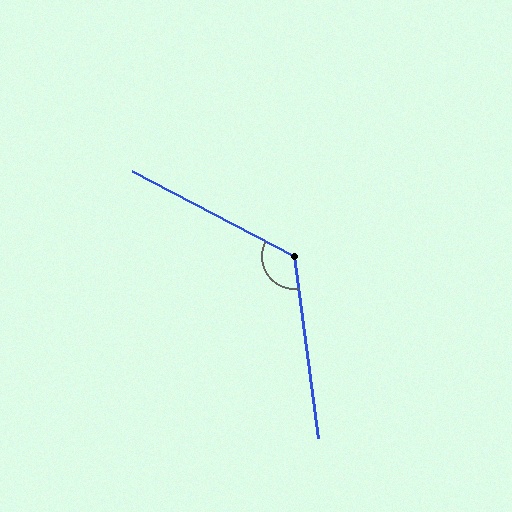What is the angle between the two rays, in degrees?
Approximately 125 degrees.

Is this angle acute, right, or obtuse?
It is obtuse.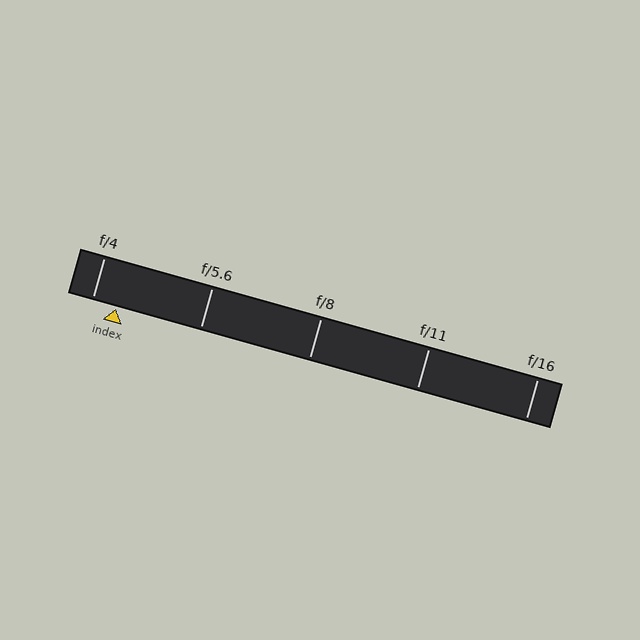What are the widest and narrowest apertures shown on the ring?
The widest aperture shown is f/4 and the narrowest is f/16.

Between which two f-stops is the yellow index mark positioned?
The index mark is between f/4 and f/5.6.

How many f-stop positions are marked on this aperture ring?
There are 5 f-stop positions marked.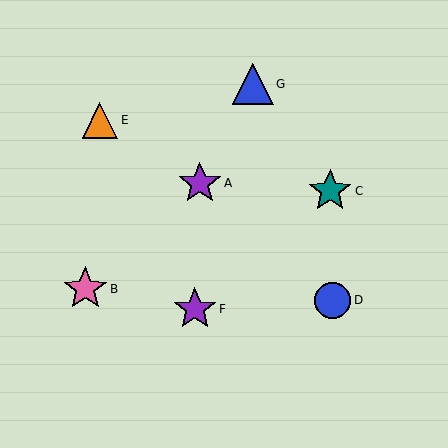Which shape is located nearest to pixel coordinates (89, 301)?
The pink star (labeled B) at (85, 289) is nearest to that location.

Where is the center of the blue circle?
The center of the blue circle is at (332, 300).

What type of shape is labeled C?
Shape C is a teal star.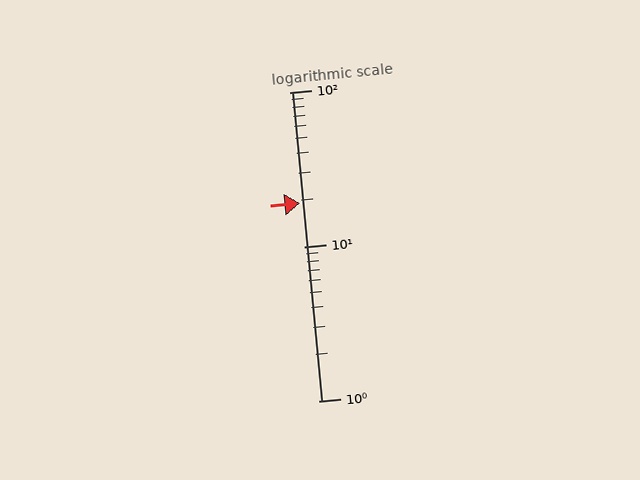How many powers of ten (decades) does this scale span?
The scale spans 2 decades, from 1 to 100.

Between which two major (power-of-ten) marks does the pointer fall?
The pointer is between 10 and 100.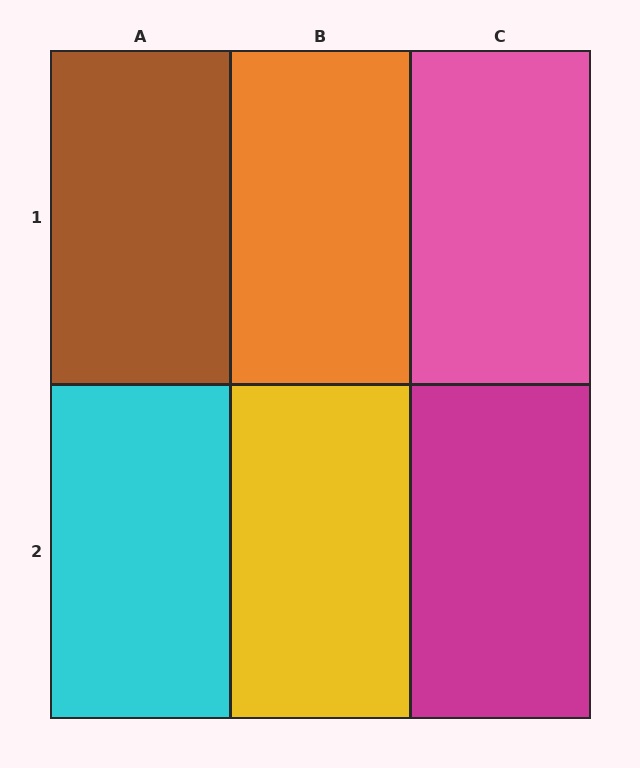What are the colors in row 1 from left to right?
Brown, orange, pink.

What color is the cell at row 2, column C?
Magenta.